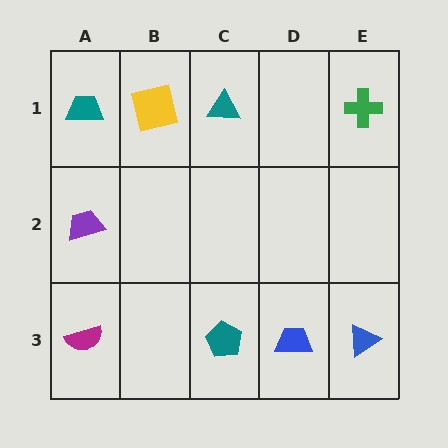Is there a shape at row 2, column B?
No, that cell is empty.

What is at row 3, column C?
A teal pentagon.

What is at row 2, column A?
A purple trapezoid.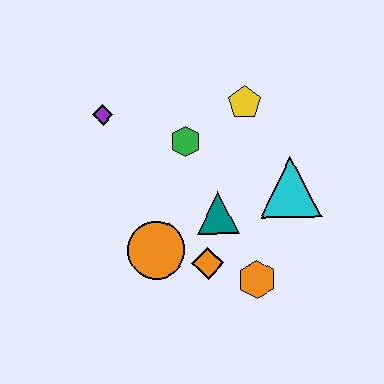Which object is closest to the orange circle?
The orange diamond is closest to the orange circle.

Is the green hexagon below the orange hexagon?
No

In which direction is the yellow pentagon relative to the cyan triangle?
The yellow pentagon is above the cyan triangle.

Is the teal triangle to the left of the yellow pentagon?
Yes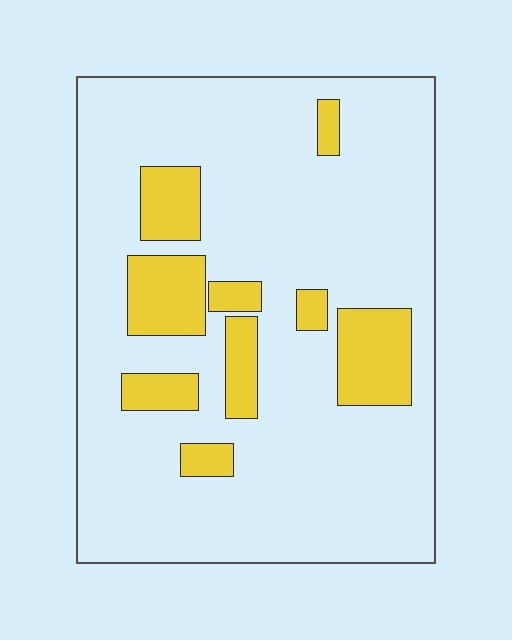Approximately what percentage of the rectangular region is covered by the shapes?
Approximately 20%.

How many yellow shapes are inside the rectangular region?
9.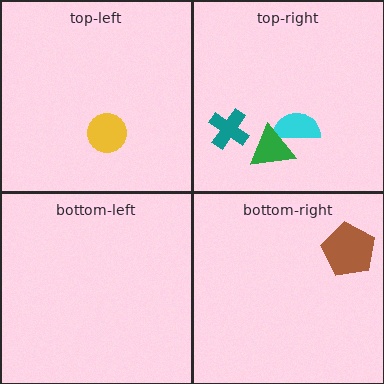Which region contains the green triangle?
The top-right region.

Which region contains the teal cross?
The top-right region.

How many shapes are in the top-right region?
3.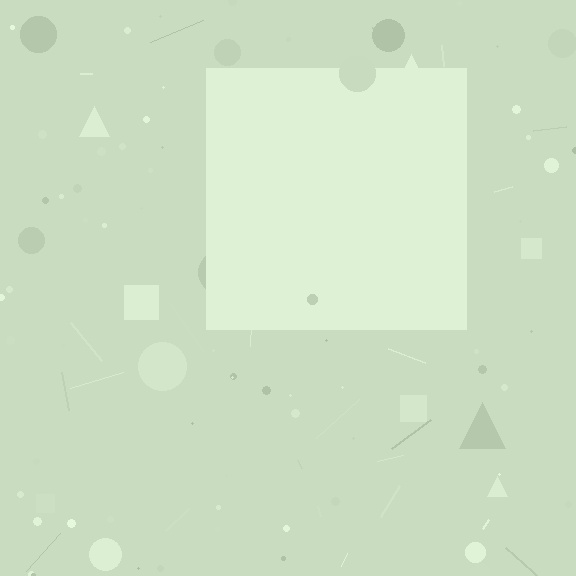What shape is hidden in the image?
A square is hidden in the image.